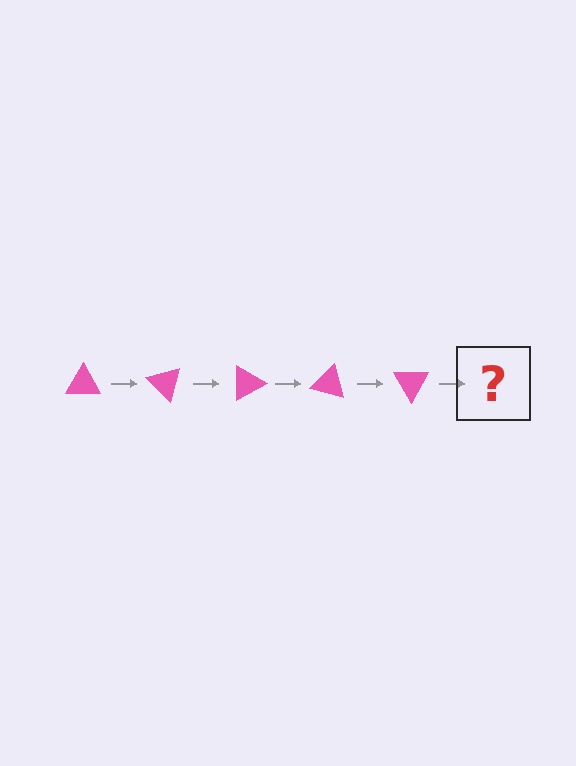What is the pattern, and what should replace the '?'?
The pattern is that the triangle rotates 45 degrees each step. The '?' should be a pink triangle rotated 225 degrees.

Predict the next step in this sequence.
The next step is a pink triangle rotated 225 degrees.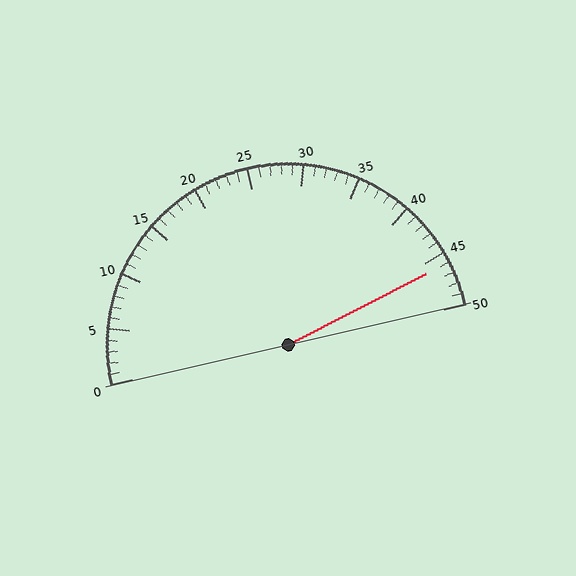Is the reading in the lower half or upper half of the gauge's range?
The reading is in the upper half of the range (0 to 50).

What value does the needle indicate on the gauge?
The needle indicates approximately 46.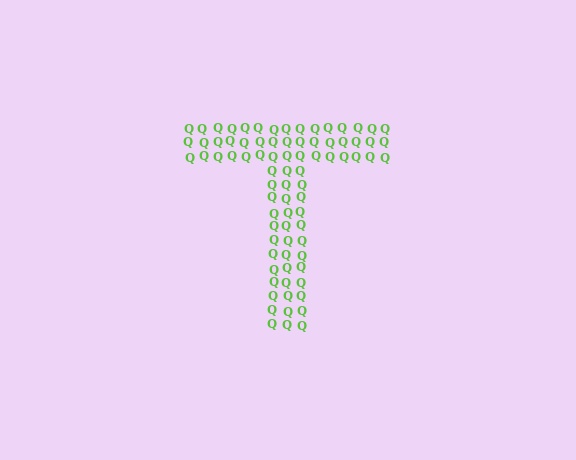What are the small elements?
The small elements are letter Q's.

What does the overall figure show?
The overall figure shows the letter T.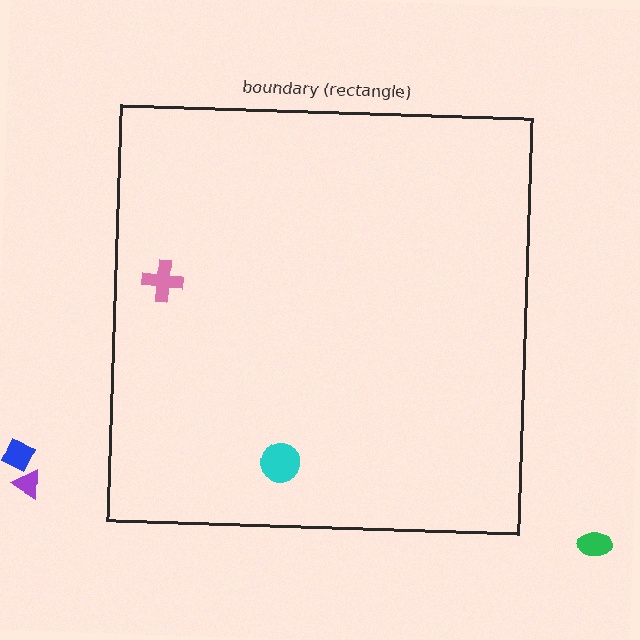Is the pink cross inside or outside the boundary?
Inside.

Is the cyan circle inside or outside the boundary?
Inside.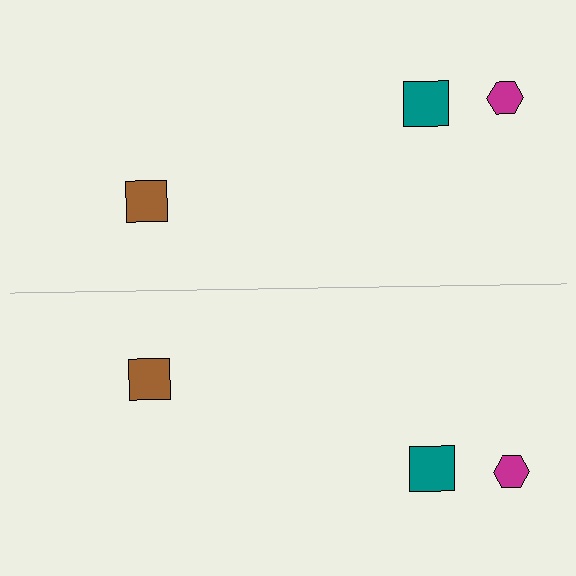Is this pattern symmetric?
Yes, this pattern has bilateral (reflection) symmetry.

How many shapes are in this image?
There are 6 shapes in this image.